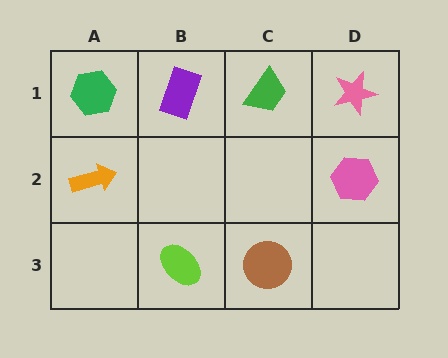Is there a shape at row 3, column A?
No, that cell is empty.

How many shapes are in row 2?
2 shapes.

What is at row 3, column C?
A brown circle.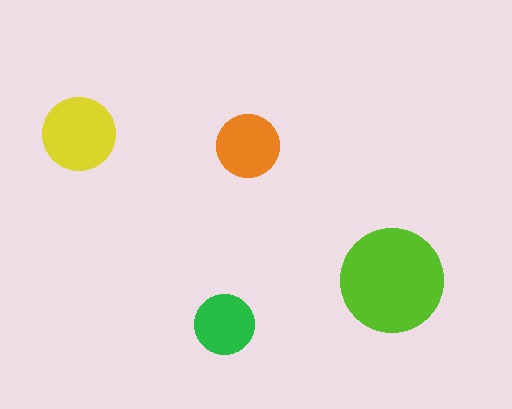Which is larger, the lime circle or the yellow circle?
The lime one.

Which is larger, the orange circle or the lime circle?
The lime one.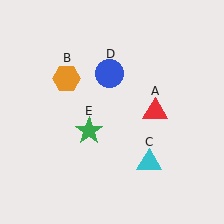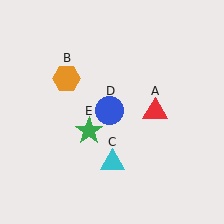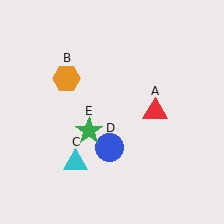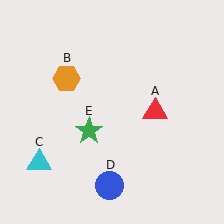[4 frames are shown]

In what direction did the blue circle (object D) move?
The blue circle (object D) moved down.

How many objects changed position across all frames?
2 objects changed position: cyan triangle (object C), blue circle (object D).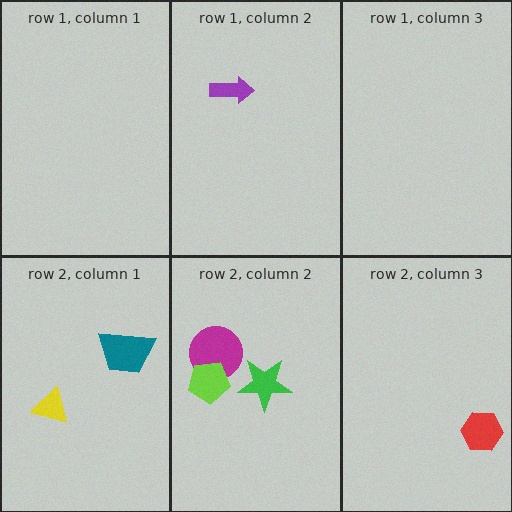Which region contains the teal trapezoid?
The row 2, column 1 region.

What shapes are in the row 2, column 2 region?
The green star, the magenta circle, the lime pentagon.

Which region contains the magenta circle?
The row 2, column 2 region.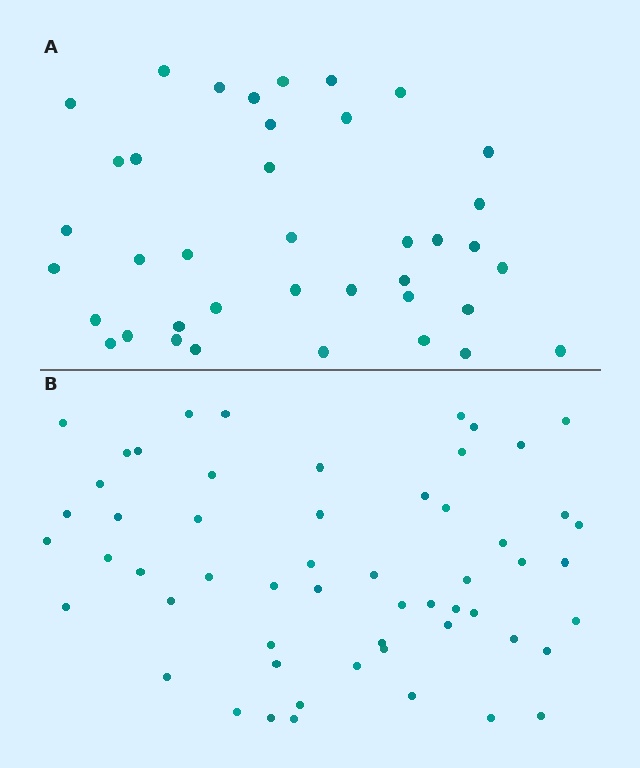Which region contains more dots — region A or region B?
Region B (the bottom region) has more dots.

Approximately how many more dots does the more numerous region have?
Region B has approximately 15 more dots than region A.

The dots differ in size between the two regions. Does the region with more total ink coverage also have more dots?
No. Region A has more total ink coverage because its dots are larger, but region B actually contains more individual dots. Total area can be misleading — the number of items is what matters here.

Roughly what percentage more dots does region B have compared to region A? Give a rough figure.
About 45% more.